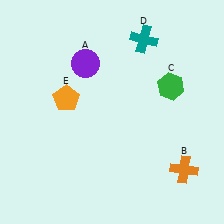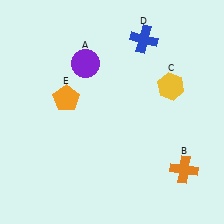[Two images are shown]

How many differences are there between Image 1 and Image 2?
There are 2 differences between the two images.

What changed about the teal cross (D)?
In Image 1, D is teal. In Image 2, it changed to blue.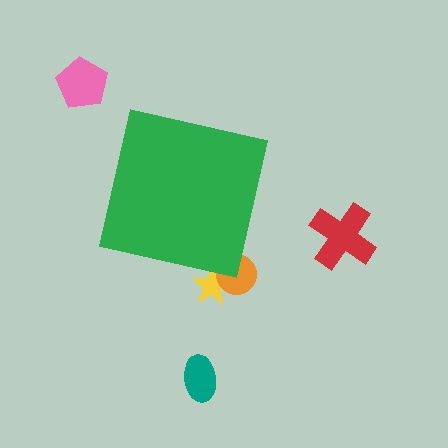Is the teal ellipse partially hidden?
No, the teal ellipse is fully visible.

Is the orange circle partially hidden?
Yes, the orange circle is partially hidden behind the green square.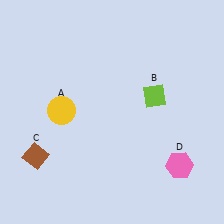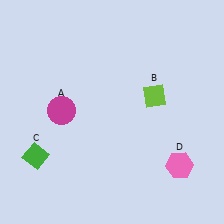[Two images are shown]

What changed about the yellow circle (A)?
In Image 1, A is yellow. In Image 2, it changed to magenta.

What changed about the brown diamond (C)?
In Image 1, C is brown. In Image 2, it changed to green.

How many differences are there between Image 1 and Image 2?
There are 2 differences between the two images.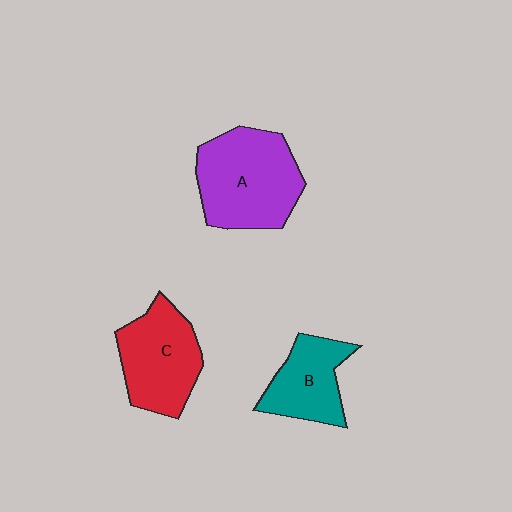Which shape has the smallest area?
Shape B (teal).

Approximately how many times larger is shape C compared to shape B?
Approximately 1.3 times.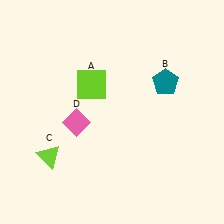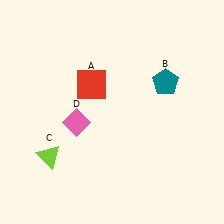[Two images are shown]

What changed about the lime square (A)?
In Image 1, A is lime. In Image 2, it changed to red.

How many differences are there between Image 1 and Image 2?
There is 1 difference between the two images.